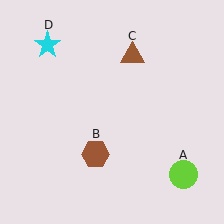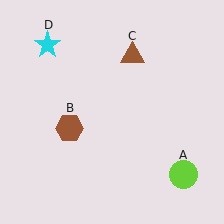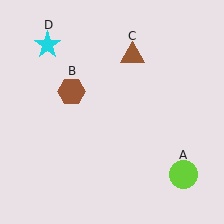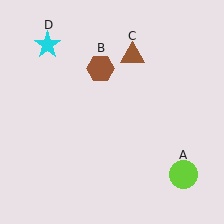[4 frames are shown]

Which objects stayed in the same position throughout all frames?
Lime circle (object A) and brown triangle (object C) and cyan star (object D) remained stationary.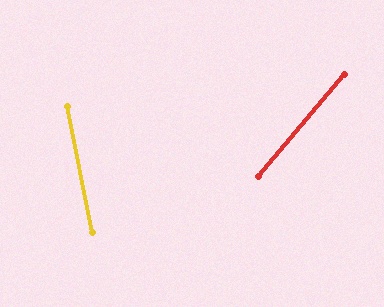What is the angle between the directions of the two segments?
Approximately 51 degrees.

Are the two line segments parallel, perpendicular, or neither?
Neither parallel nor perpendicular — they differ by about 51°.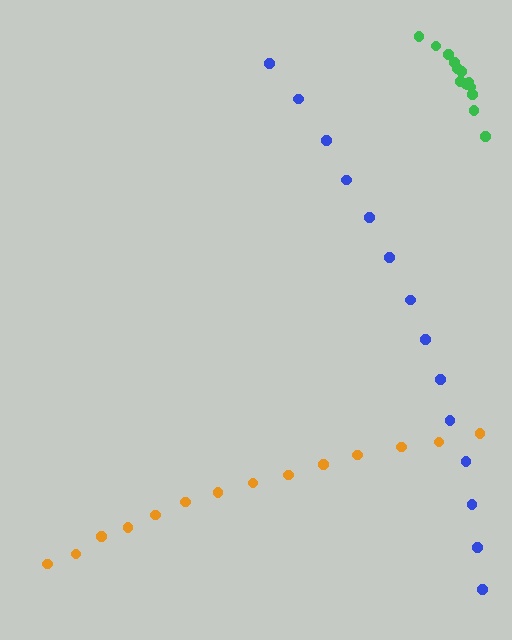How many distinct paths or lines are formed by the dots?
There are 3 distinct paths.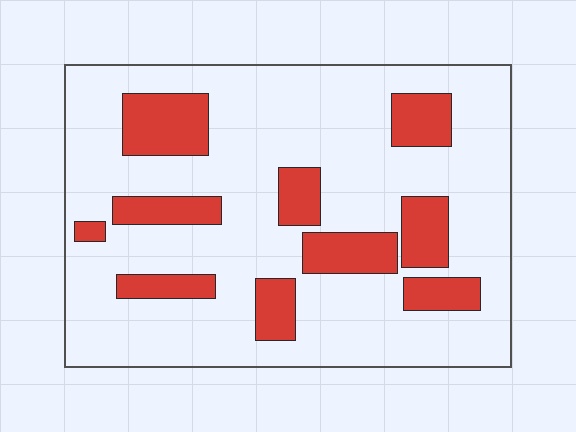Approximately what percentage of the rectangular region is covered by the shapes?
Approximately 20%.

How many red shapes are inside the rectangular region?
10.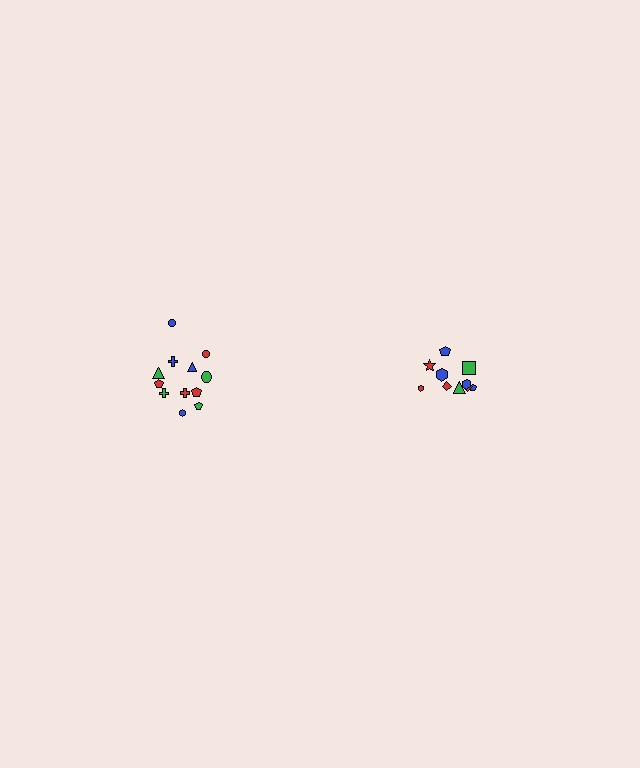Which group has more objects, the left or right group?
The left group.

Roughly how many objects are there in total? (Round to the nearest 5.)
Roughly 20 objects in total.